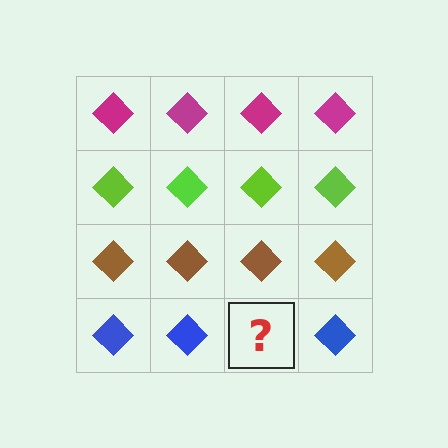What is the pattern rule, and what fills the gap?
The rule is that each row has a consistent color. The gap should be filled with a blue diamond.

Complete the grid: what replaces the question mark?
The question mark should be replaced with a blue diamond.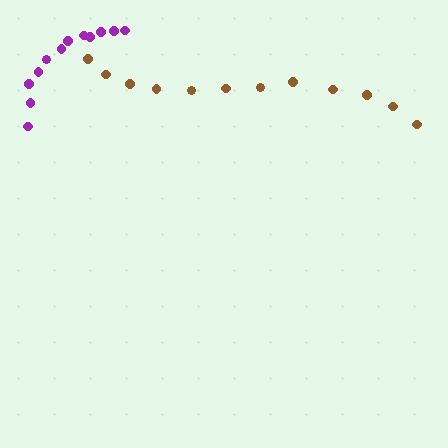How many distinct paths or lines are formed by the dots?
There are 2 distinct paths.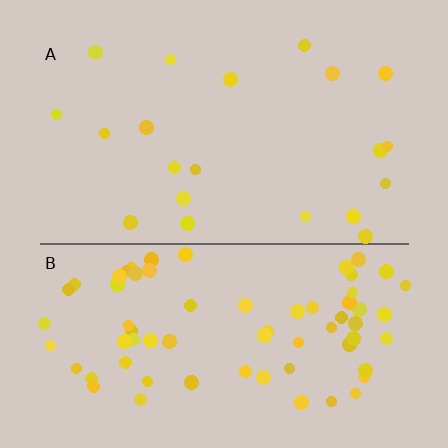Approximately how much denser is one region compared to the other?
Approximately 3.4× — region B over region A.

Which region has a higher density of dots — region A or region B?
B (the bottom).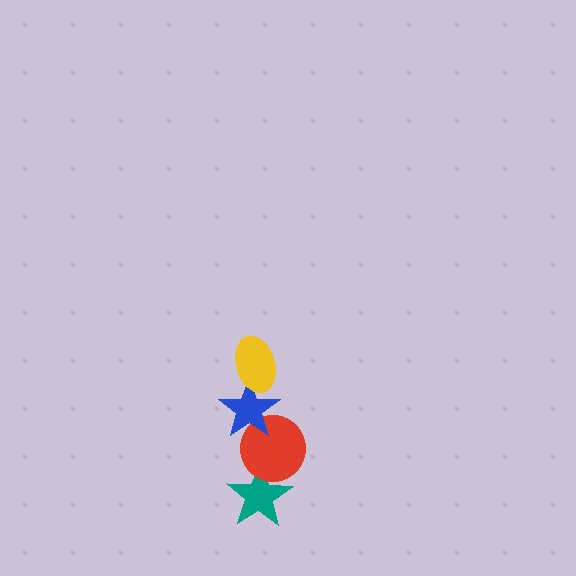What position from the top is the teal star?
The teal star is 4th from the top.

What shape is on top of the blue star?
The yellow ellipse is on top of the blue star.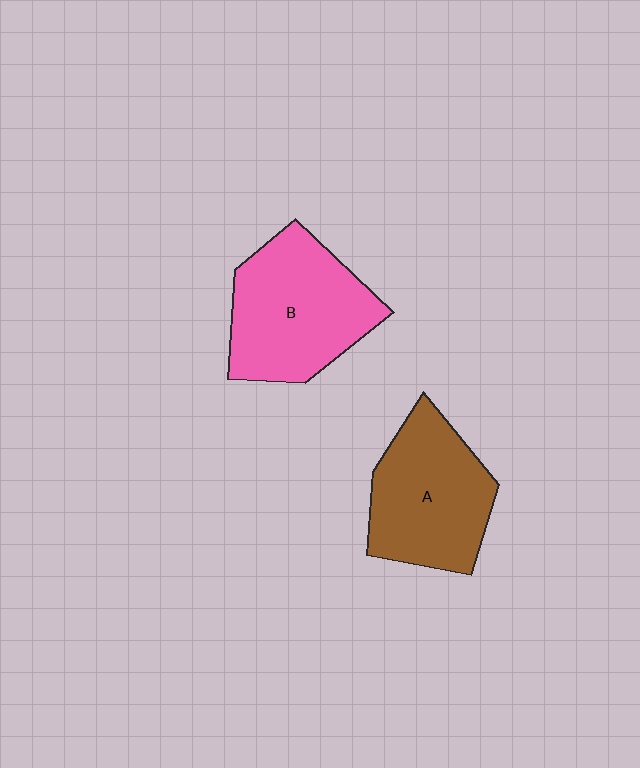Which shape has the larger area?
Shape B (pink).